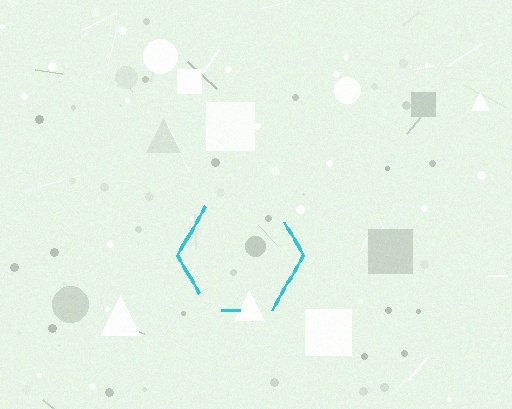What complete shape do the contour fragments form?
The contour fragments form a hexagon.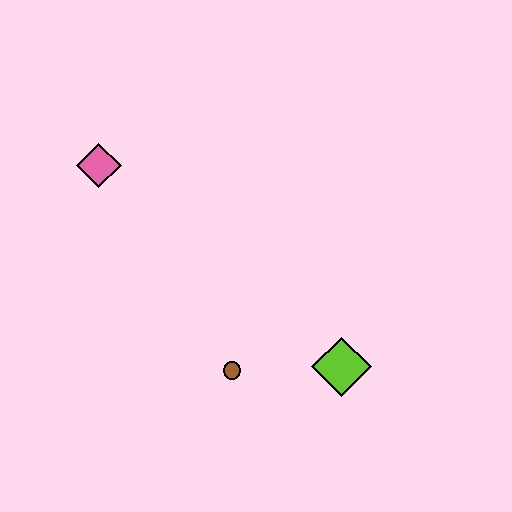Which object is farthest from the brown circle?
The pink diamond is farthest from the brown circle.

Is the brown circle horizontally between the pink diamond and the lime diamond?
Yes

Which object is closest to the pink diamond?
The brown circle is closest to the pink diamond.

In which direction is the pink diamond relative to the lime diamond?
The pink diamond is to the left of the lime diamond.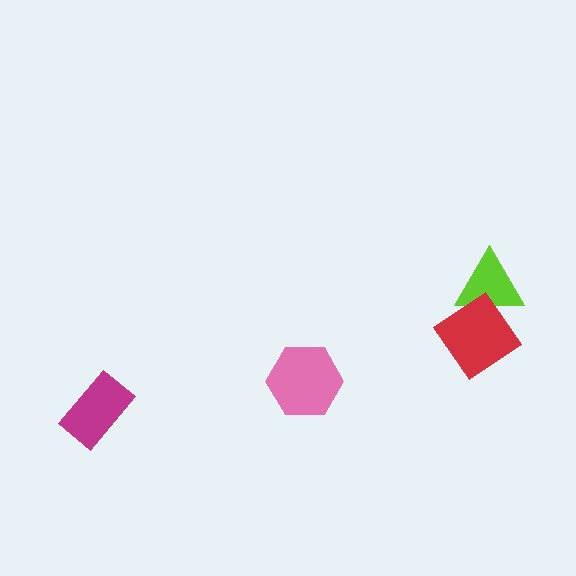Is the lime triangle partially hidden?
Yes, it is partially covered by another shape.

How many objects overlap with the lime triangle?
1 object overlaps with the lime triangle.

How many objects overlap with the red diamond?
1 object overlaps with the red diamond.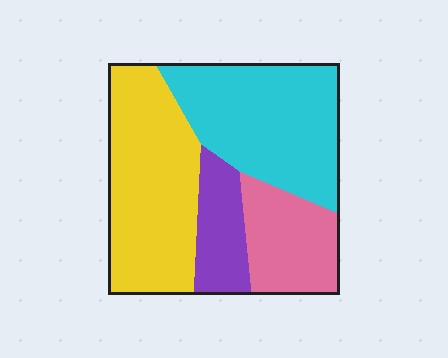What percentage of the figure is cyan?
Cyan covers about 35% of the figure.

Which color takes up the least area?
Purple, at roughly 10%.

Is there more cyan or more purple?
Cyan.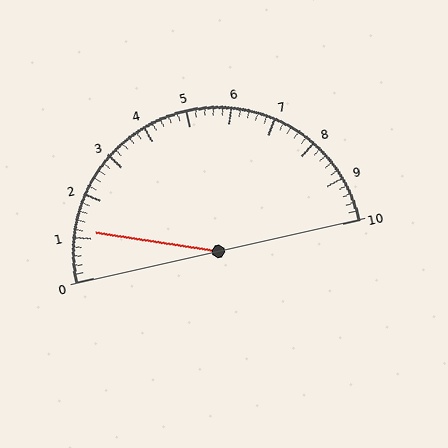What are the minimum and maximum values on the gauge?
The gauge ranges from 0 to 10.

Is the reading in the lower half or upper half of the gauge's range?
The reading is in the lower half of the range (0 to 10).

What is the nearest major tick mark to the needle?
The nearest major tick mark is 1.